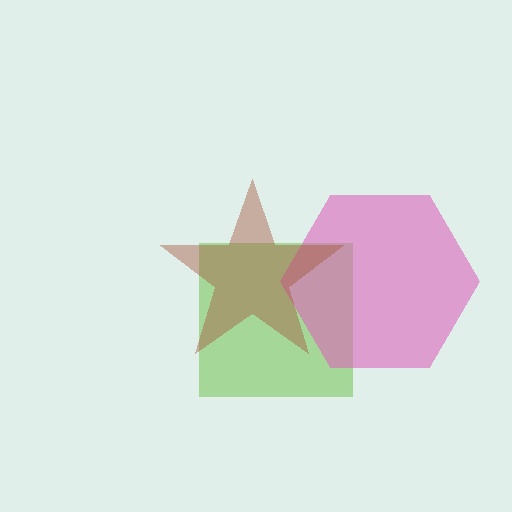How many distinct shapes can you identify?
There are 3 distinct shapes: a lime square, a pink hexagon, a brown star.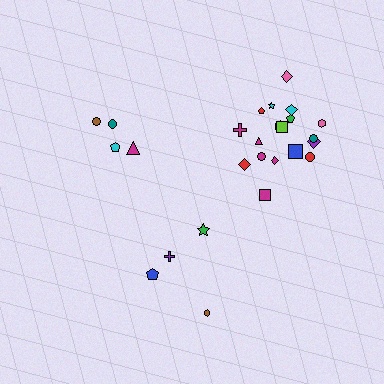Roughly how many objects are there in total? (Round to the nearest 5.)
Roughly 25 objects in total.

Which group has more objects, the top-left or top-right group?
The top-right group.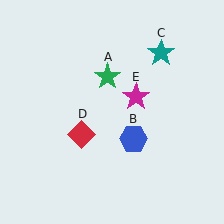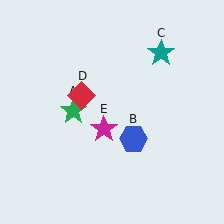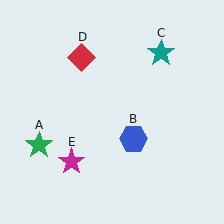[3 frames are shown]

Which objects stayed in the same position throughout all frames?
Blue hexagon (object B) and teal star (object C) remained stationary.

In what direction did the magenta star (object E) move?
The magenta star (object E) moved down and to the left.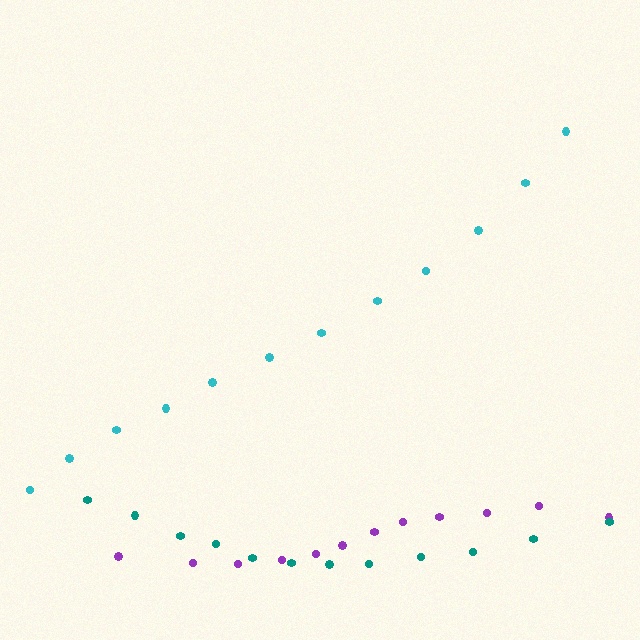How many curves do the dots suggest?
There are 3 distinct paths.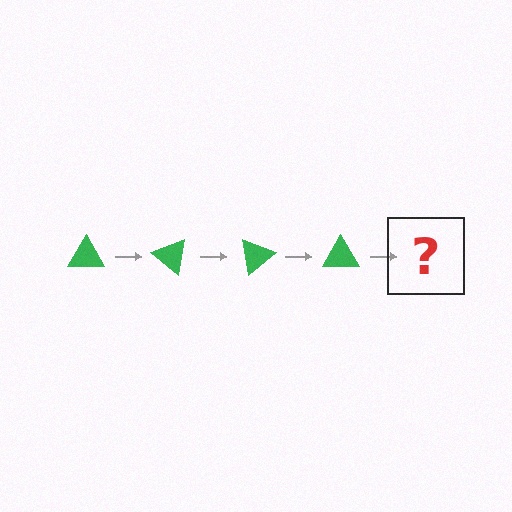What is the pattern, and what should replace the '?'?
The pattern is that the triangle rotates 40 degrees each step. The '?' should be a green triangle rotated 160 degrees.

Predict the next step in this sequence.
The next step is a green triangle rotated 160 degrees.